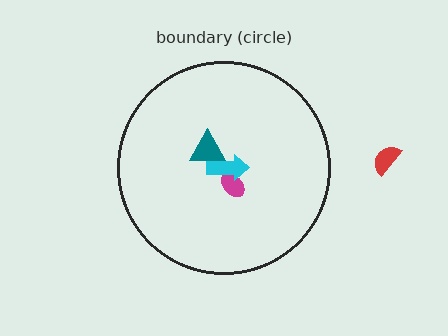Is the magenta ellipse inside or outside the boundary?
Inside.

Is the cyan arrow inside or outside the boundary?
Inside.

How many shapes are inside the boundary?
3 inside, 1 outside.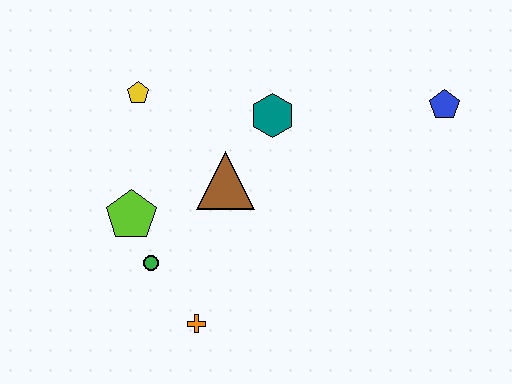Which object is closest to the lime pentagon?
The green circle is closest to the lime pentagon.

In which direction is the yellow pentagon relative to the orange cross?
The yellow pentagon is above the orange cross.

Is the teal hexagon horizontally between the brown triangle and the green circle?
No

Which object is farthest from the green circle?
The blue pentagon is farthest from the green circle.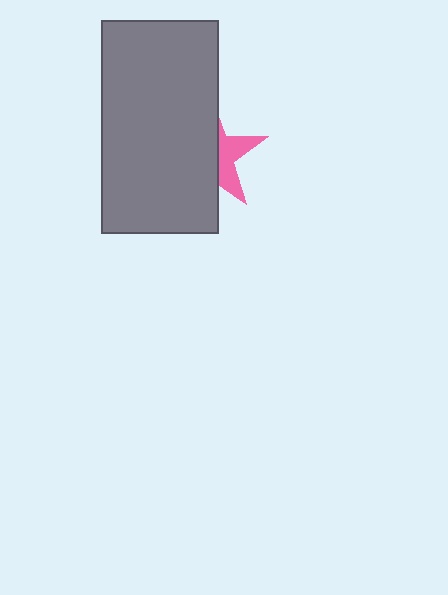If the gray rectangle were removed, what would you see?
You would see the complete pink star.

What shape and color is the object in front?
The object in front is a gray rectangle.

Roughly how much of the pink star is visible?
A small part of it is visible (roughly 35%).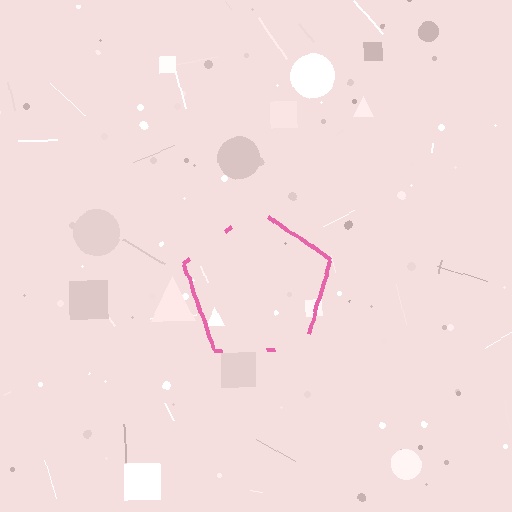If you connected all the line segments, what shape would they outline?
They would outline a pentagon.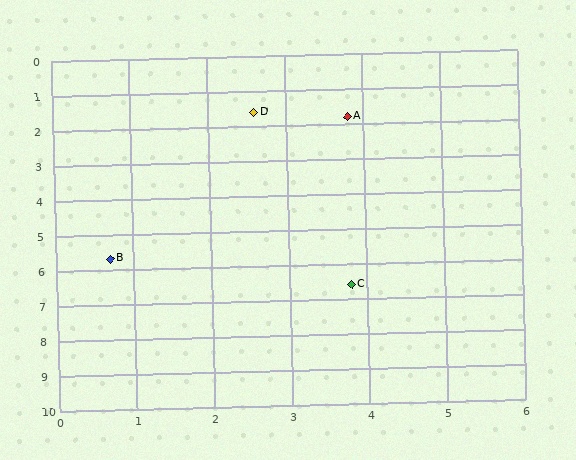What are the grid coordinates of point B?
Point B is at approximately (0.7, 5.7).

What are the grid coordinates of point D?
Point D is at approximately (2.6, 1.6).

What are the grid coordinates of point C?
Point C is at approximately (3.8, 6.6).